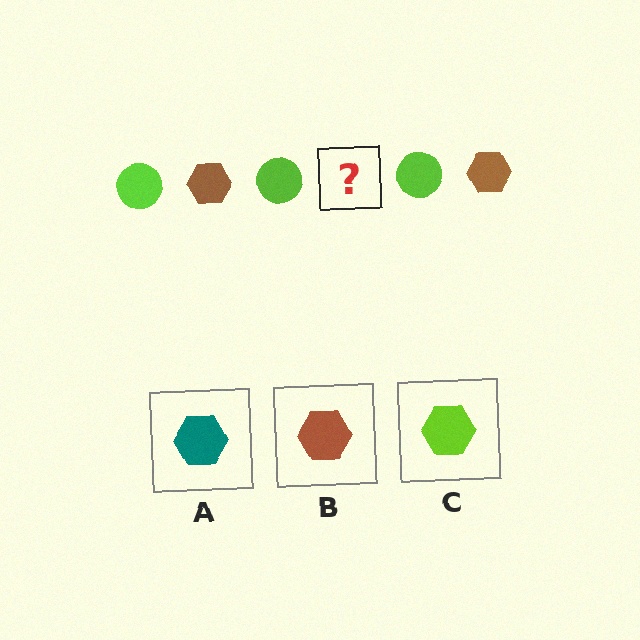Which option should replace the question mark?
Option B.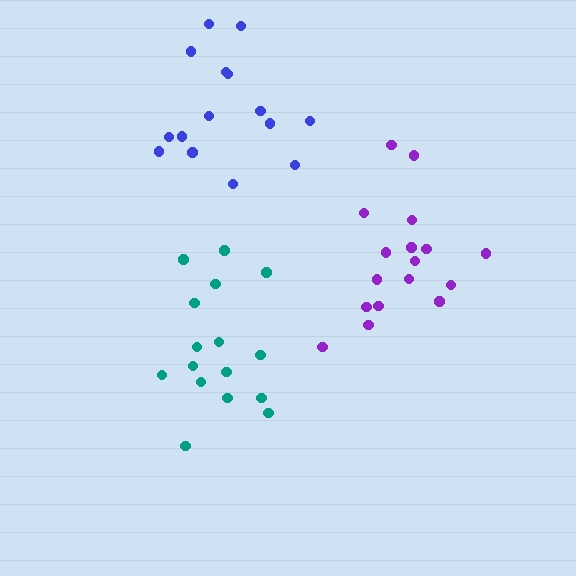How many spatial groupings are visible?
There are 3 spatial groupings.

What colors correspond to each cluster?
The clusters are colored: teal, purple, blue.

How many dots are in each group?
Group 1: 16 dots, Group 2: 17 dots, Group 3: 15 dots (48 total).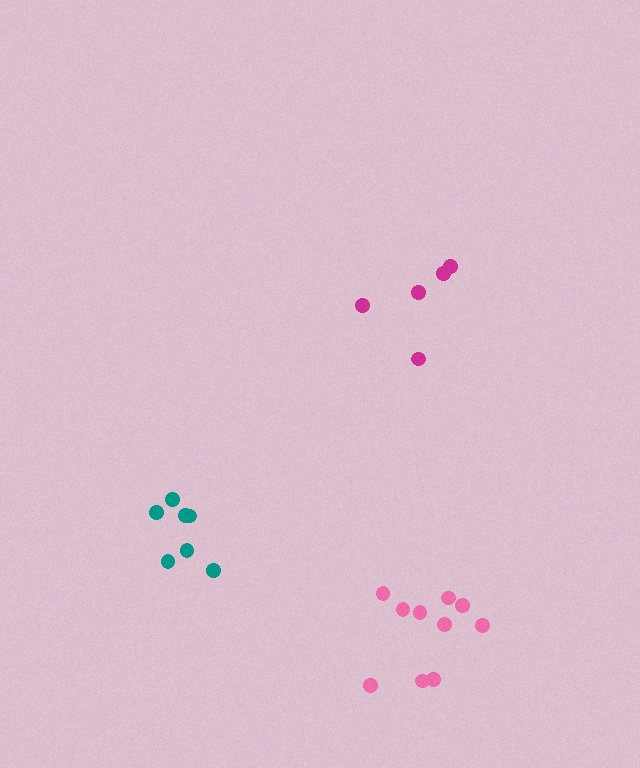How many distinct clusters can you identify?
There are 3 distinct clusters.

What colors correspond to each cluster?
The clusters are colored: magenta, teal, pink.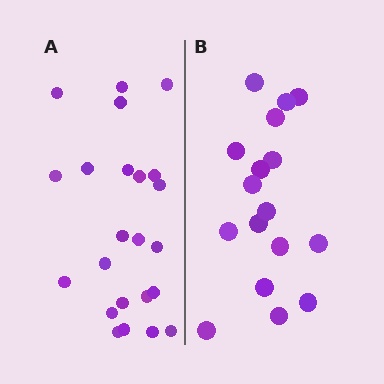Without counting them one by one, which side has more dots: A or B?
Region A (the left region) has more dots.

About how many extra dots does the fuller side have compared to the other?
Region A has about 6 more dots than region B.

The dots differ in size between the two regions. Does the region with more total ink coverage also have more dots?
No. Region B has more total ink coverage because its dots are larger, but region A actually contains more individual dots. Total area can be misleading — the number of items is what matters here.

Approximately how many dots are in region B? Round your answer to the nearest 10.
About 20 dots. (The exact count is 17, which rounds to 20.)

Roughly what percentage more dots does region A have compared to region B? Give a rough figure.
About 35% more.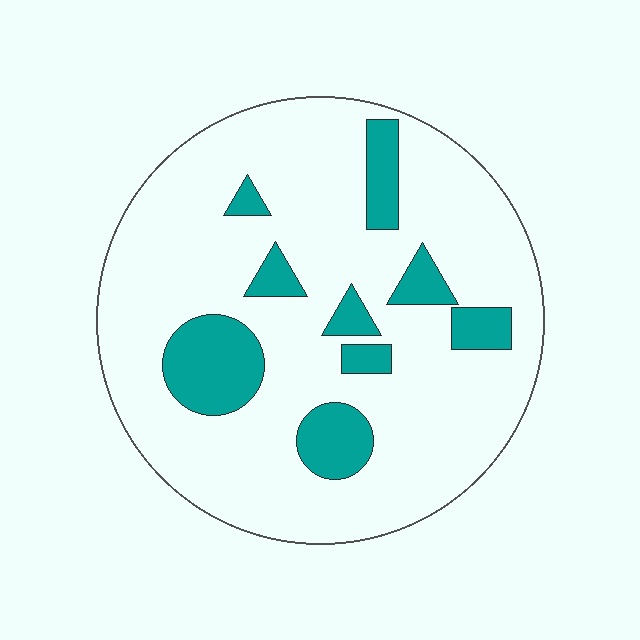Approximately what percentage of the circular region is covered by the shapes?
Approximately 15%.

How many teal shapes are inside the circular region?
9.